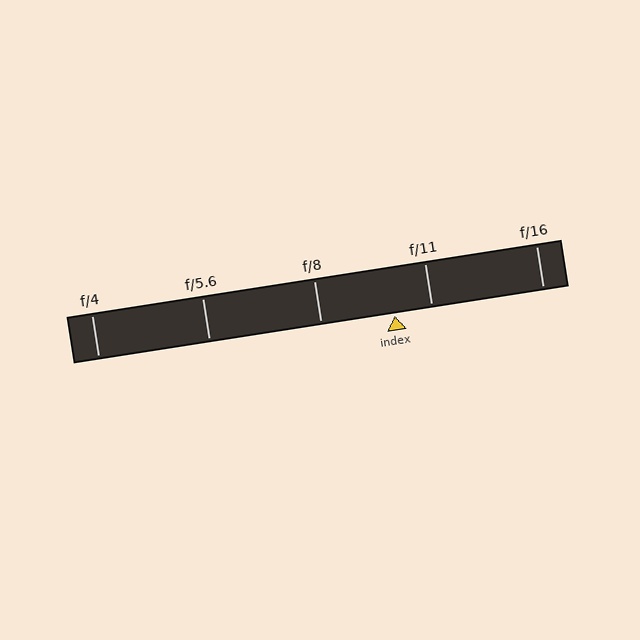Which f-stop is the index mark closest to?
The index mark is closest to f/11.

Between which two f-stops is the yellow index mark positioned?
The index mark is between f/8 and f/11.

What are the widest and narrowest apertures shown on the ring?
The widest aperture shown is f/4 and the narrowest is f/16.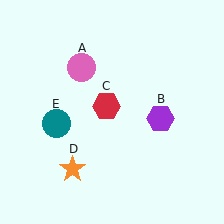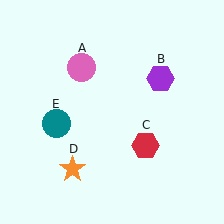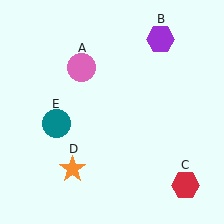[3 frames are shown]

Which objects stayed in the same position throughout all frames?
Pink circle (object A) and orange star (object D) and teal circle (object E) remained stationary.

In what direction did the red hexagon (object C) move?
The red hexagon (object C) moved down and to the right.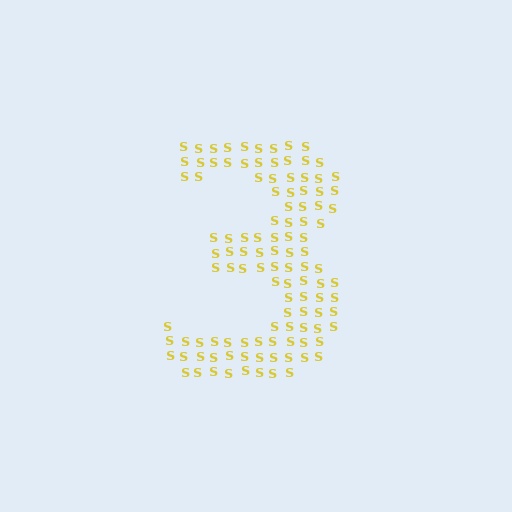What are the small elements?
The small elements are letter S's.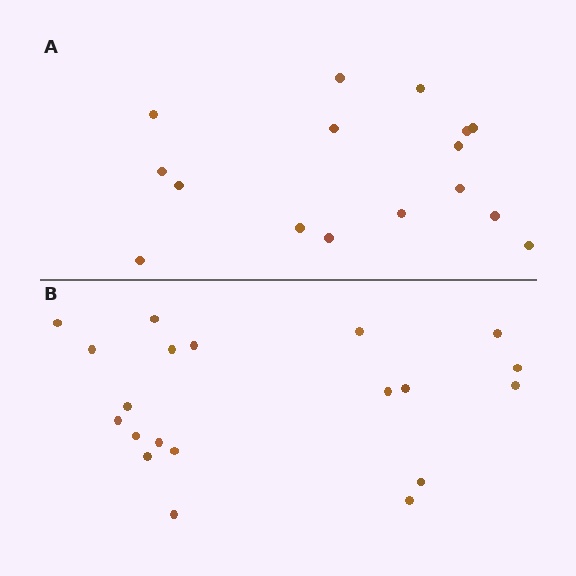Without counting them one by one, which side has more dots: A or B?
Region B (the bottom region) has more dots.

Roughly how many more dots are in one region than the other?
Region B has about 4 more dots than region A.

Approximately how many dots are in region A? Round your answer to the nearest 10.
About 20 dots. (The exact count is 16, which rounds to 20.)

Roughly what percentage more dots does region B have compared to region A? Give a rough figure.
About 25% more.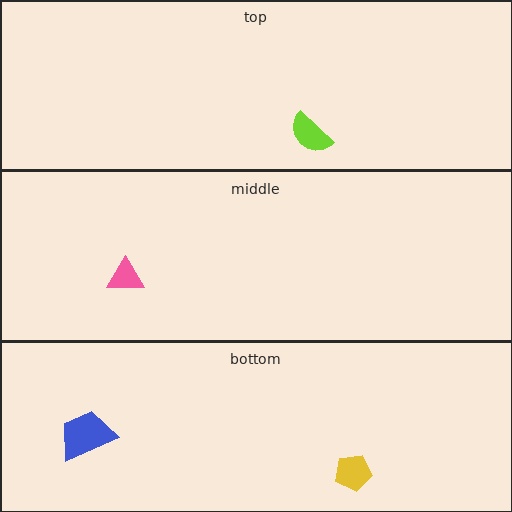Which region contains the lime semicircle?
The top region.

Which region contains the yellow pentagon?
The bottom region.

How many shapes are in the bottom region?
2.